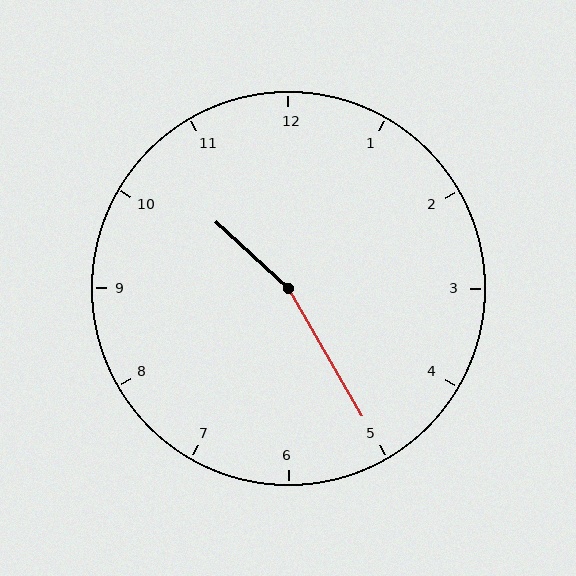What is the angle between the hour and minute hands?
Approximately 162 degrees.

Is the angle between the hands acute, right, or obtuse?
It is obtuse.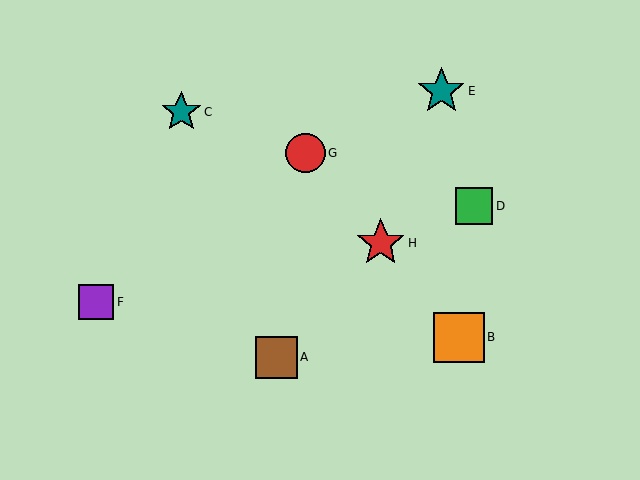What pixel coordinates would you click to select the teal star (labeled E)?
Click at (441, 91) to select the teal star E.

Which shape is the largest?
The orange square (labeled B) is the largest.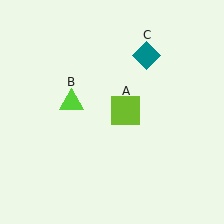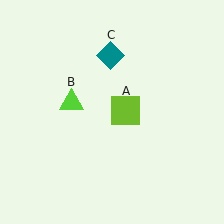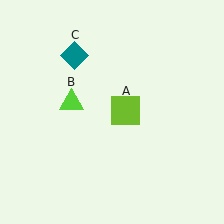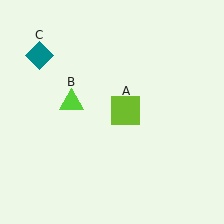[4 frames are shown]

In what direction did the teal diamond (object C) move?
The teal diamond (object C) moved left.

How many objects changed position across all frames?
1 object changed position: teal diamond (object C).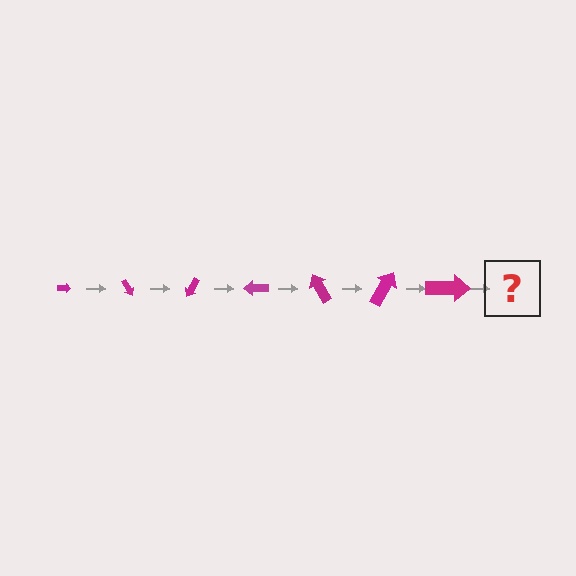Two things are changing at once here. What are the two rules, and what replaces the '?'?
The two rules are that the arrow grows larger each step and it rotates 60 degrees each step. The '?' should be an arrow, larger than the previous one and rotated 420 degrees from the start.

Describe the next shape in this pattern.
It should be an arrow, larger than the previous one and rotated 420 degrees from the start.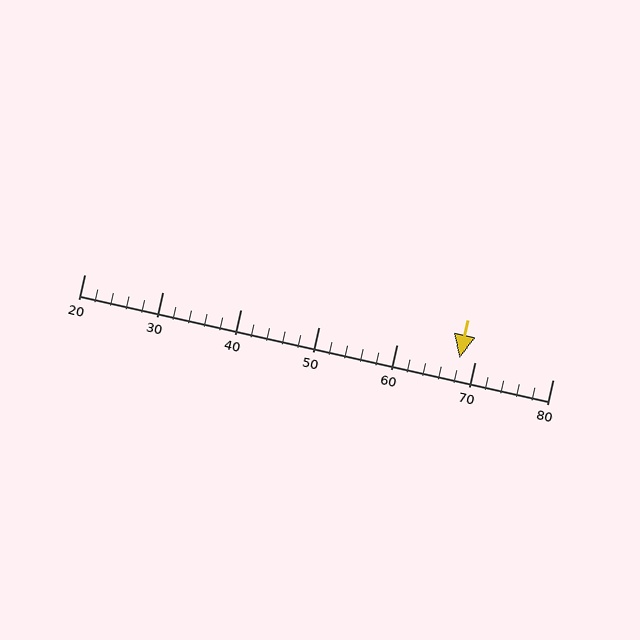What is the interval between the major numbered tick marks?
The major tick marks are spaced 10 units apart.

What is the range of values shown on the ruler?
The ruler shows values from 20 to 80.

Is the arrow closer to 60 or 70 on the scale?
The arrow is closer to 70.